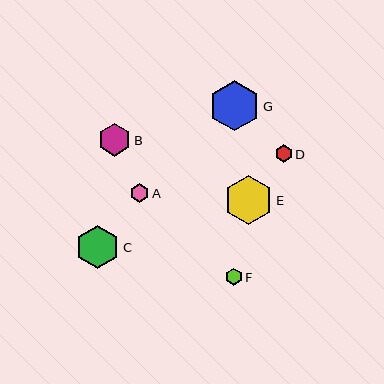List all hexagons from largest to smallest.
From largest to smallest: G, E, C, B, A, D, F.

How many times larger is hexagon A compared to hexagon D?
Hexagon A is approximately 1.1 times the size of hexagon D.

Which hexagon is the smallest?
Hexagon F is the smallest with a size of approximately 17 pixels.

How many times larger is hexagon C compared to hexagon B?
Hexagon C is approximately 1.3 times the size of hexagon B.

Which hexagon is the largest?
Hexagon G is the largest with a size of approximately 50 pixels.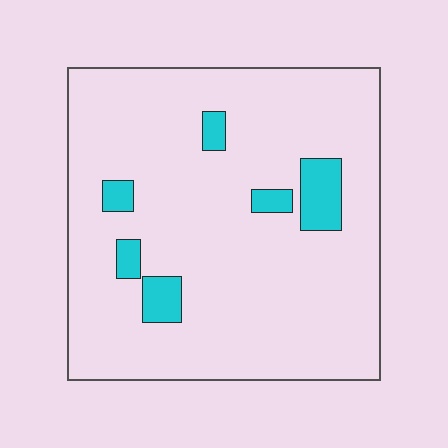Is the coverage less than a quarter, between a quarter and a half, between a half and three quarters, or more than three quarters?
Less than a quarter.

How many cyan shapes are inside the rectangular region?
6.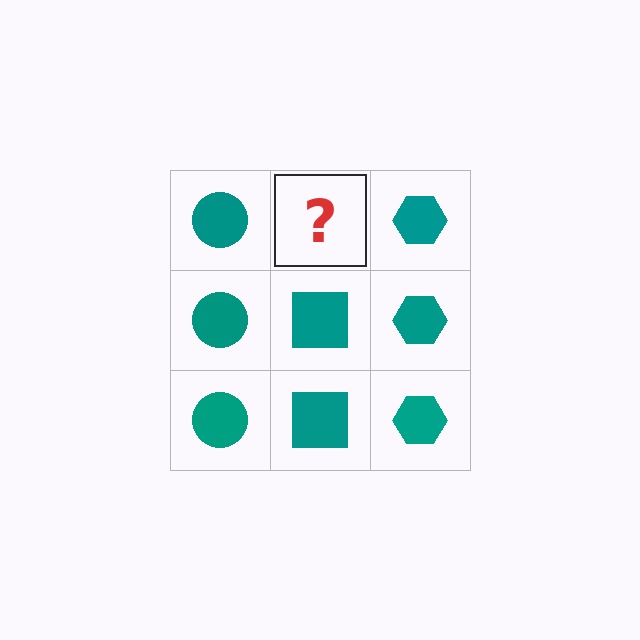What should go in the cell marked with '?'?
The missing cell should contain a teal square.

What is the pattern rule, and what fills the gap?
The rule is that each column has a consistent shape. The gap should be filled with a teal square.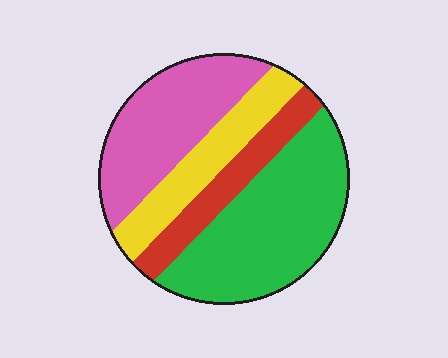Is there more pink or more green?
Green.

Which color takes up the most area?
Green, at roughly 40%.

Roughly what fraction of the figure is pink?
Pink covers 28% of the figure.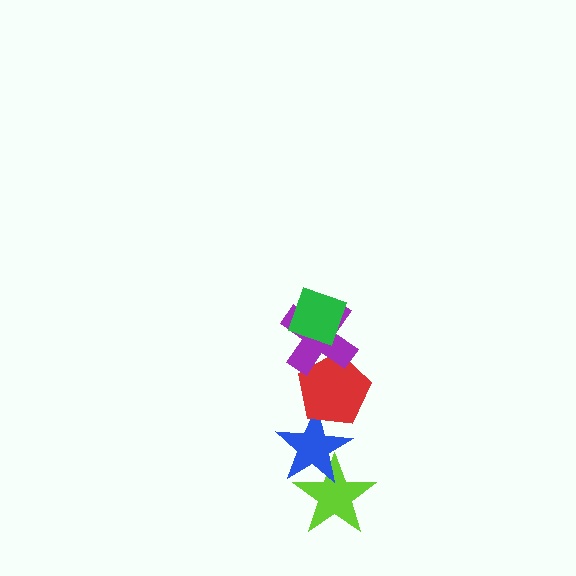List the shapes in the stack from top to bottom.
From top to bottom: the green diamond, the purple cross, the red pentagon, the blue star, the lime star.